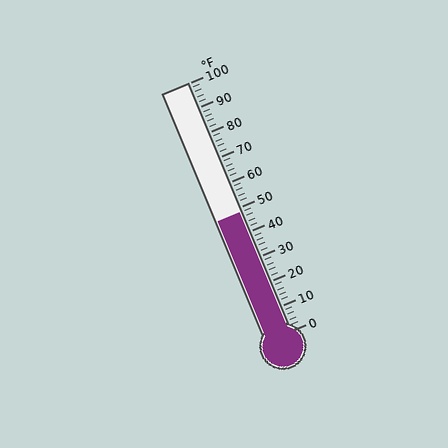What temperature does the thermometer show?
The thermometer shows approximately 48°F.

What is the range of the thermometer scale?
The thermometer scale ranges from 0°F to 100°F.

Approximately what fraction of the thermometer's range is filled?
The thermometer is filled to approximately 50% of its range.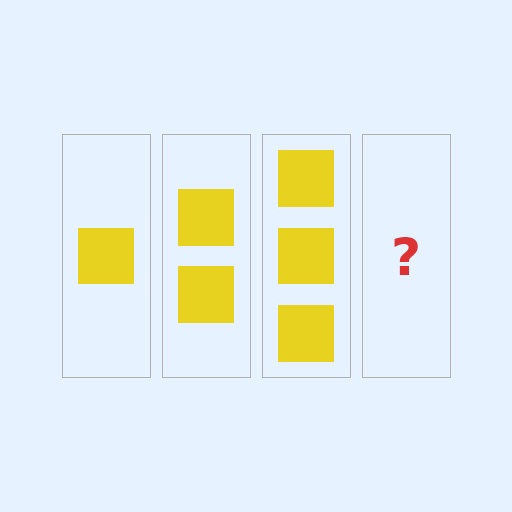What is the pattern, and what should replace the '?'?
The pattern is that each step adds one more square. The '?' should be 4 squares.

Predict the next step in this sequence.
The next step is 4 squares.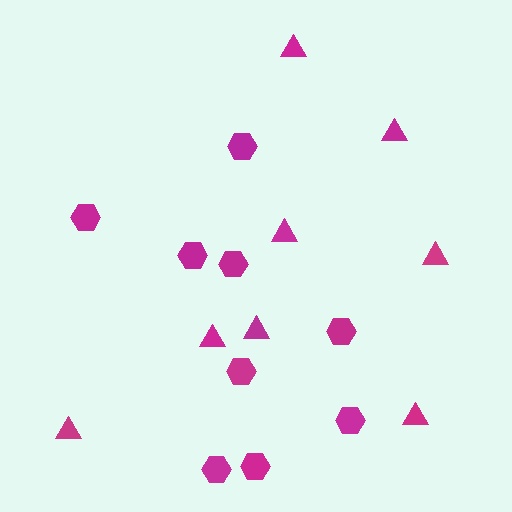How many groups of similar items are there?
There are 2 groups: one group of triangles (8) and one group of hexagons (9).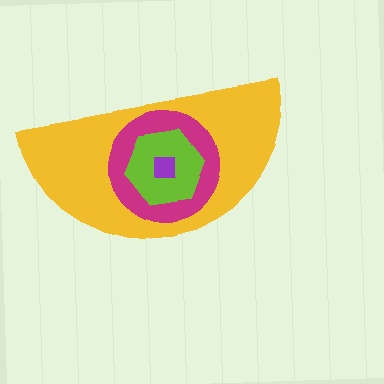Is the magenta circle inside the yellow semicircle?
Yes.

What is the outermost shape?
The yellow semicircle.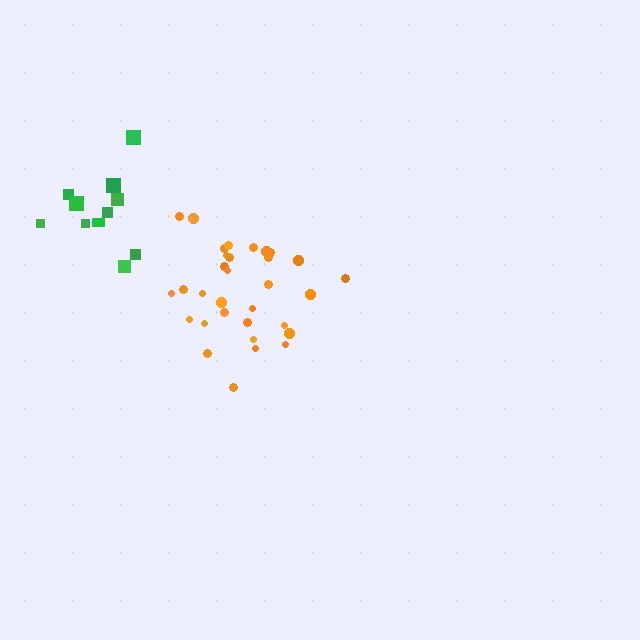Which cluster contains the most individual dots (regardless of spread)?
Orange (32).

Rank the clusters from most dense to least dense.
orange, green.